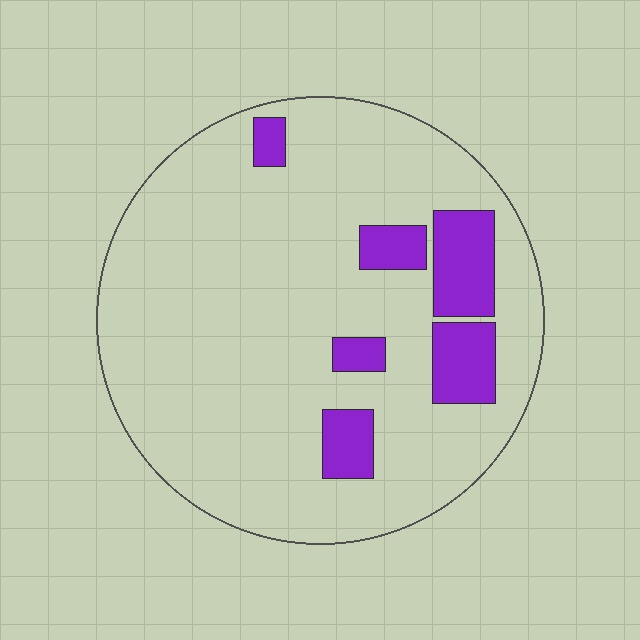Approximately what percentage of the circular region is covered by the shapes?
Approximately 15%.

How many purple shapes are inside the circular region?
6.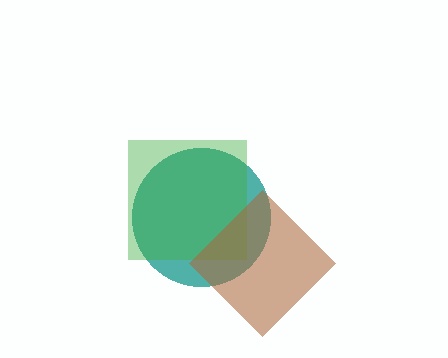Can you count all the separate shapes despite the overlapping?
Yes, there are 3 separate shapes.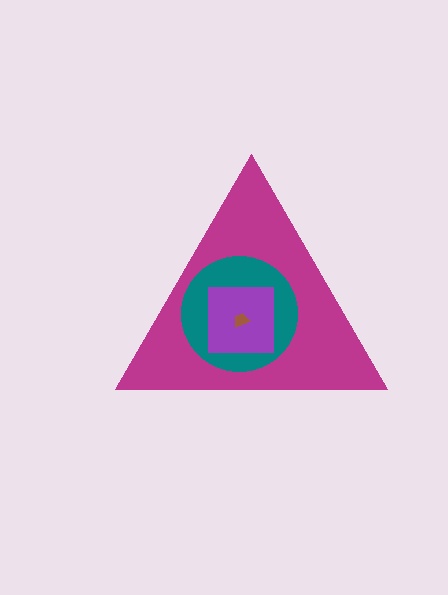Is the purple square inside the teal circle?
Yes.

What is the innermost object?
The brown trapezoid.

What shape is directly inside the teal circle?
The purple square.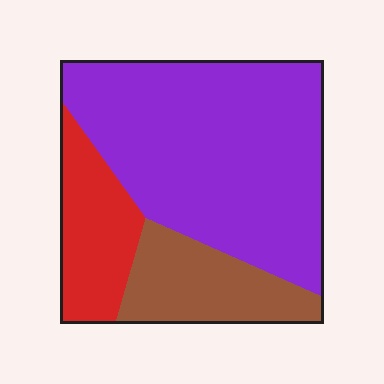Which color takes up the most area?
Purple, at roughly 65%.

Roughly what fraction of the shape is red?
Red covers about 20% of the shape.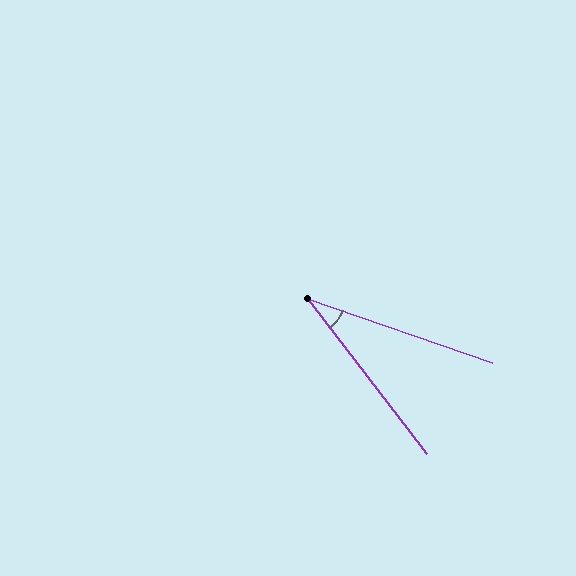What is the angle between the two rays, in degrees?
Approximately 33 degrees.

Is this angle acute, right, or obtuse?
It is acute.